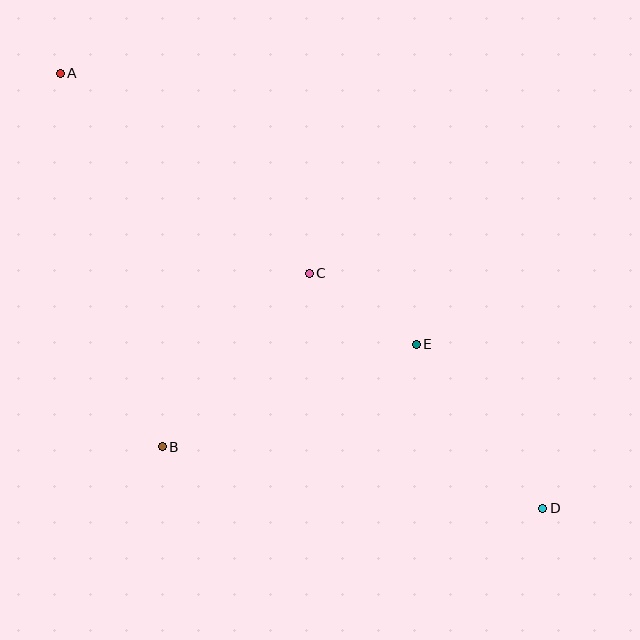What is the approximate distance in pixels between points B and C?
The distance between B and C is approximately 228 pixels.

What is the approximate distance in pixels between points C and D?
The distance between C and D is approximately 331 pixels.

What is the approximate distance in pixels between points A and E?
The distance between A and E is approximately 448 pixels.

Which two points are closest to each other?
Points C and E are closest to each other.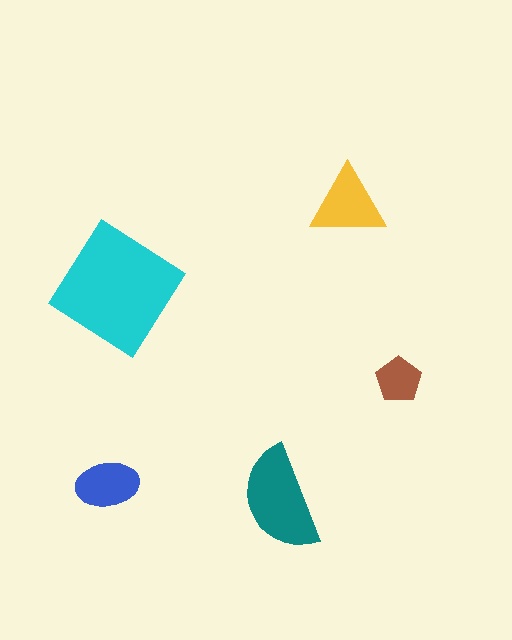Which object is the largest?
The cyan diamond.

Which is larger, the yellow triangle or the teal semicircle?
The teal semicircle.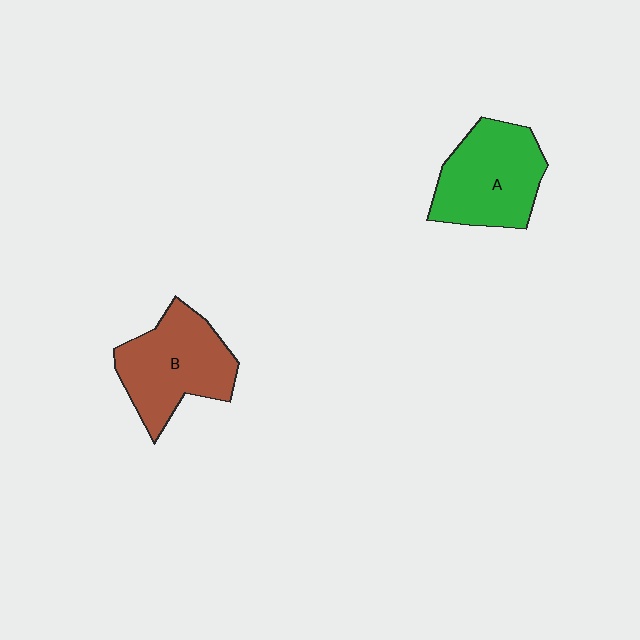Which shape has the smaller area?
Shape A (green).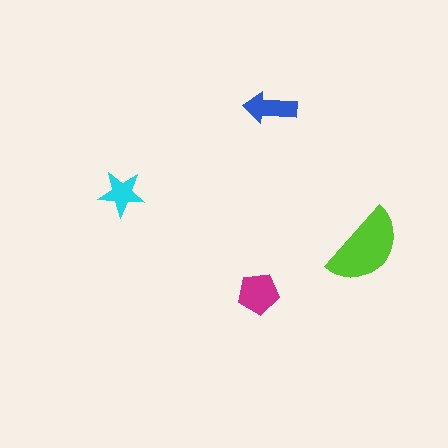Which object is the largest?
The lime semicircle.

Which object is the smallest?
The cyan star.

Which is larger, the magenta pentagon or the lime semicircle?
The lime semicircle.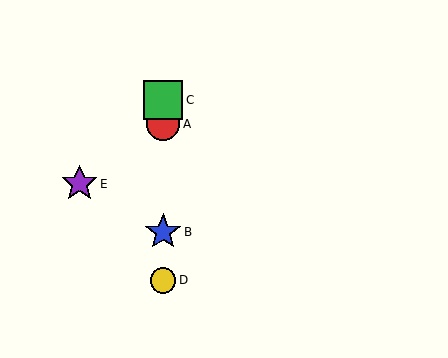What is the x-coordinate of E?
Object E is at x≈79.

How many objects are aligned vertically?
4 objects (A, B, C, D) are aligned vertically.